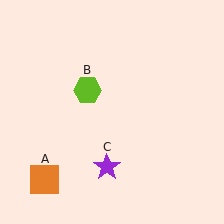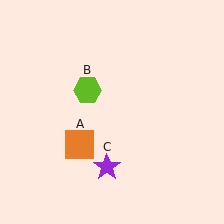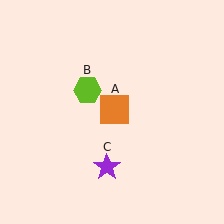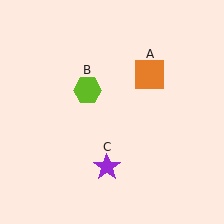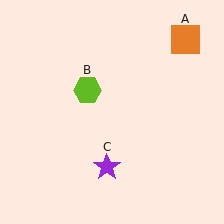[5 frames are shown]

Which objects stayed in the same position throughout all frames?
Lime hexagon (object B) and purple star (object C) remained stationary.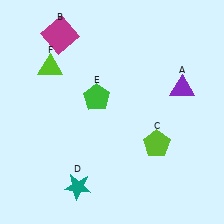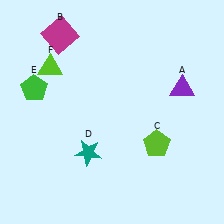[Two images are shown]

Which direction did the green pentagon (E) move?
The green pentagon (E) moved left.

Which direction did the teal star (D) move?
The teal star (D) moved up.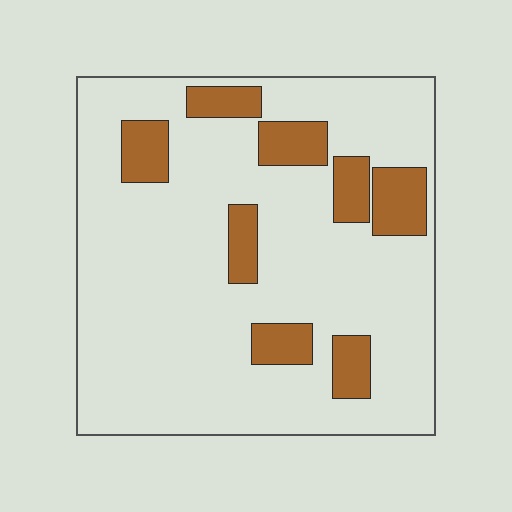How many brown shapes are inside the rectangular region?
8.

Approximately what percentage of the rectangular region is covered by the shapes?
Approximately 15%.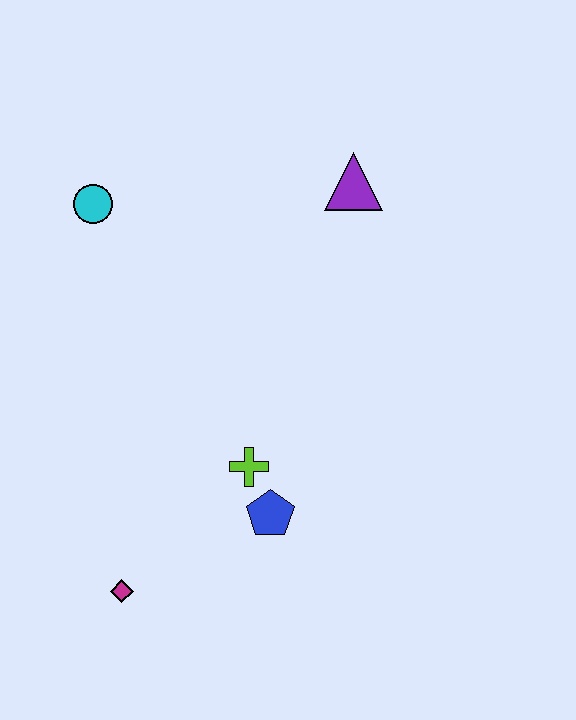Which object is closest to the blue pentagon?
The lime cross is closest to the blue pentagon.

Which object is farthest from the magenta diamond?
The purple triangle is farthest from the magenta diamond.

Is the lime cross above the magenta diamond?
Yes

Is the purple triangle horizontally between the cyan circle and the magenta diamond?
No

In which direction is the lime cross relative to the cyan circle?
The lime cross is below the cyan circle.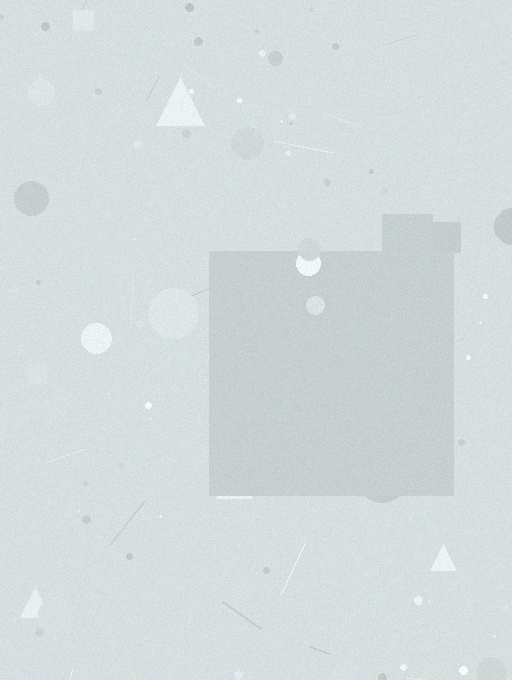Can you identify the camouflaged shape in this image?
The camouflaged shape is a square.